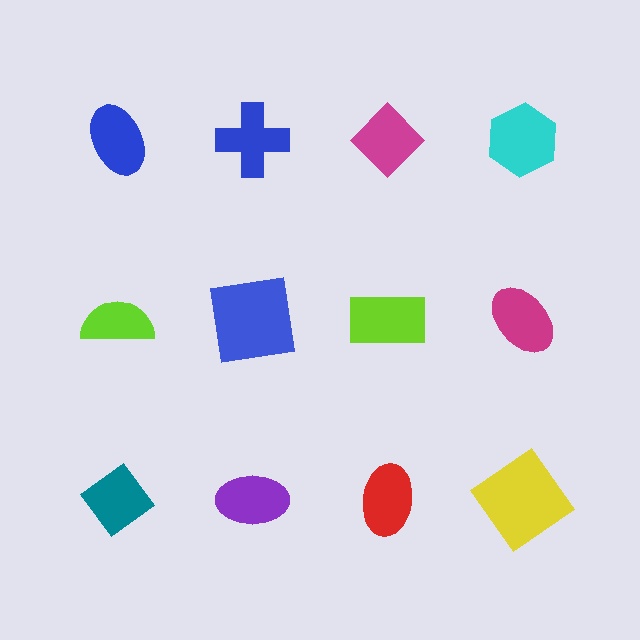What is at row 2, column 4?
A magenta ellipse.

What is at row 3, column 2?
A purple ellipse.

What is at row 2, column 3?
A lime rectangle.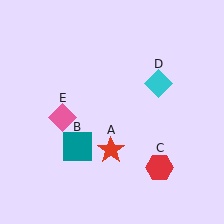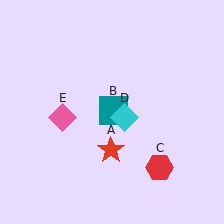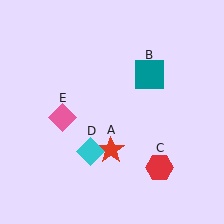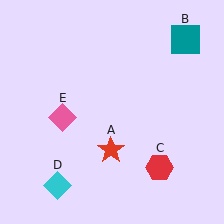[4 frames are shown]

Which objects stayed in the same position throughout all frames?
Red star (object A) and red hexagon (object C) and pink diamond (object E) remained stationary.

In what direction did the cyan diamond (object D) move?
The cyan diamond (object D) moved down and to the left.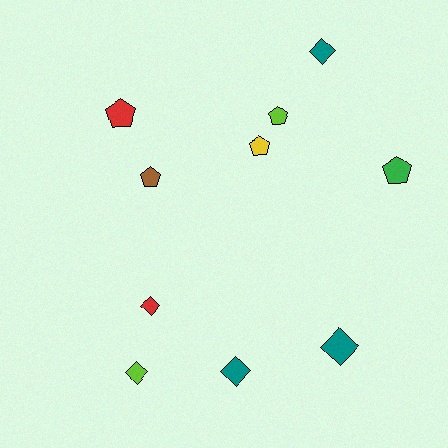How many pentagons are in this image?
There are 5 pentagons.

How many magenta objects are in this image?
There are no magenta objects.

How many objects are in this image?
There are 10 objects.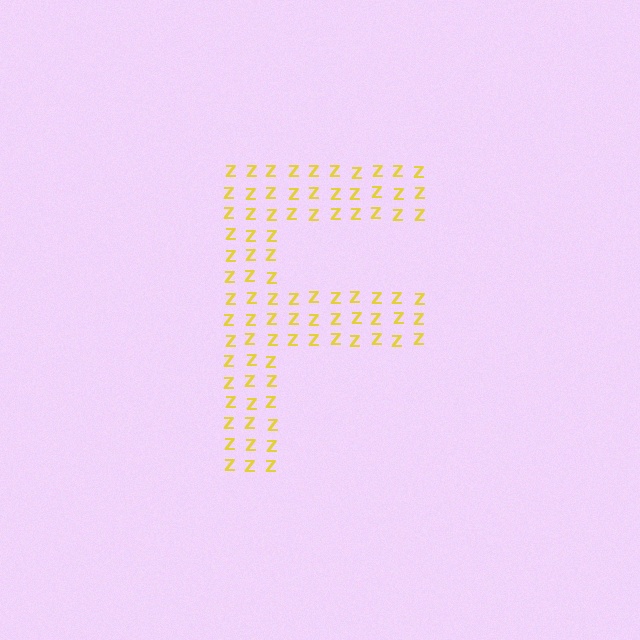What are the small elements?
The small elements are letter Z's.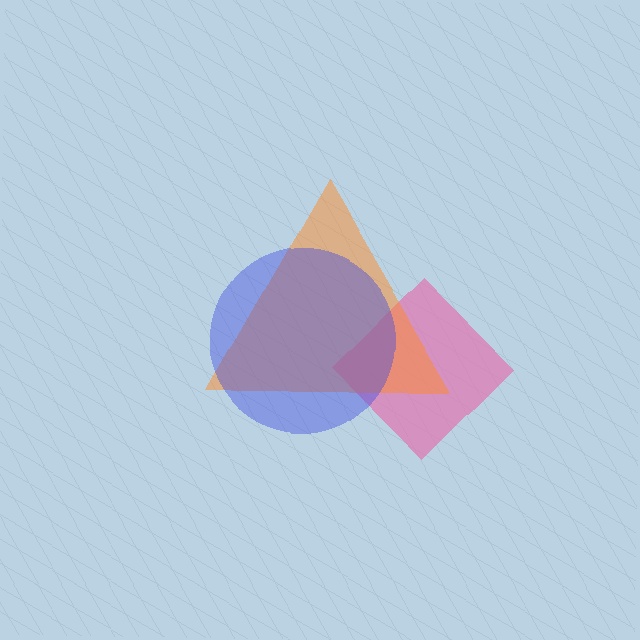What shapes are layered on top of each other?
The layered shapes are: a pink diamond, an orange triangle, a blue circle.